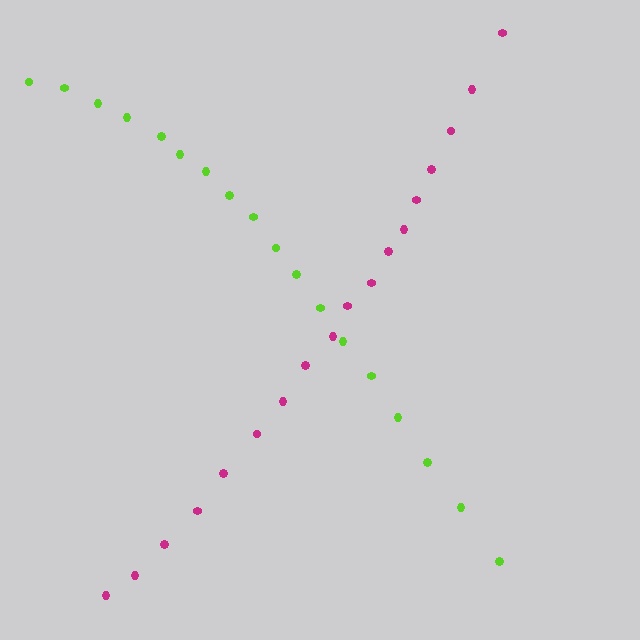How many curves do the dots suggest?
There are 2 distinct paths.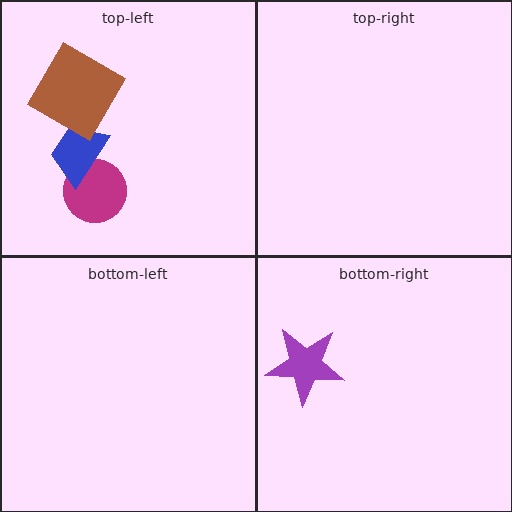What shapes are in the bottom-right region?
The purple star.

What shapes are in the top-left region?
The magenta circle, the blue trapezoid, the brown diamond.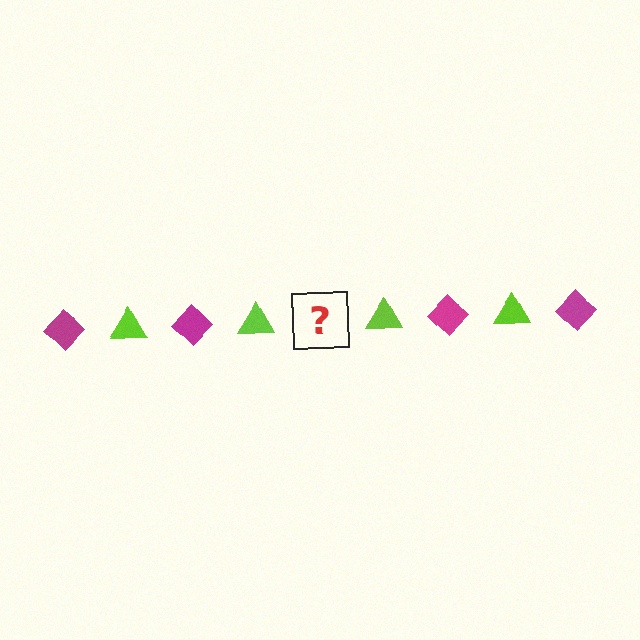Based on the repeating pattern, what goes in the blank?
The blank should be a magenta diamond.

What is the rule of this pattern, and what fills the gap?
The rule is that the pattern alternates between magenta diamond and lime triangle. The gap should be filled with a magenta diamond.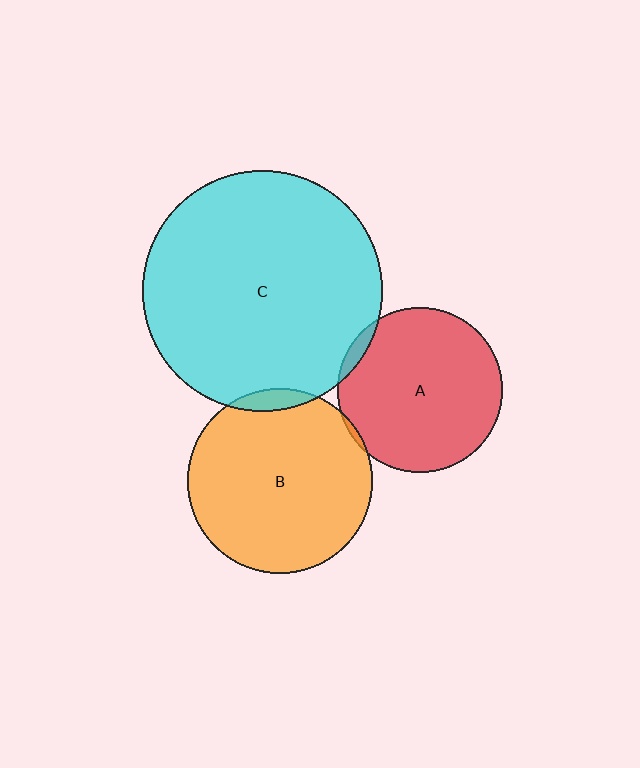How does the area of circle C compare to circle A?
Approximately 2.1 times.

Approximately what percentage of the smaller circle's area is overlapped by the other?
Approximately 5%.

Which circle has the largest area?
Circle C (cyan).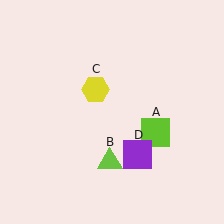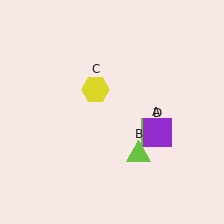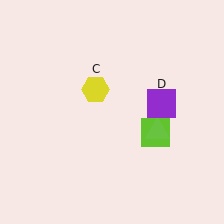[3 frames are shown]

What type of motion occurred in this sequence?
The lime triangle (object B), purple square (object D) rotated counterclockwise around the center of the scene.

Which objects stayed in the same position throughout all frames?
Lime square (object A) and yellow hexagon (object C) remained stationary.